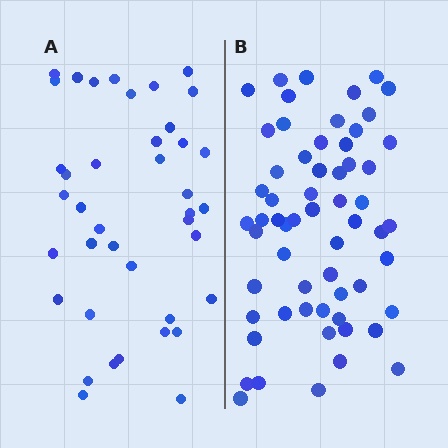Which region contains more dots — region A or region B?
Region B (the right region) has more dots.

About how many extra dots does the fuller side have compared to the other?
Region B has approximately 20 more dots than region A.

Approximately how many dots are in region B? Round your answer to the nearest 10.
About 60 dots.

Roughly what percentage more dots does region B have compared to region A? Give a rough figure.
About 50% more.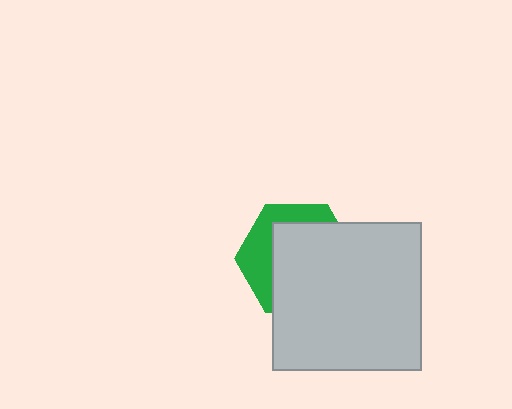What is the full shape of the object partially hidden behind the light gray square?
The partially hidden object is a green hexagon.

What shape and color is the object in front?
The object in front is a light gray square.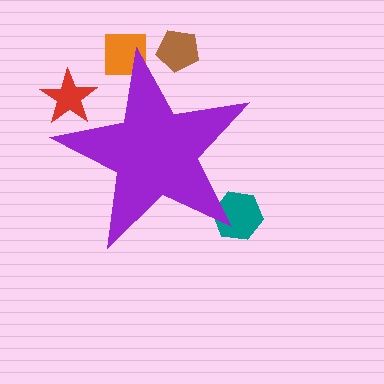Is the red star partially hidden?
Yes, the red star is partially hidden behind the purple star.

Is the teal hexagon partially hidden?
Yes, the teal hexagon is partially hidden behind the purple star.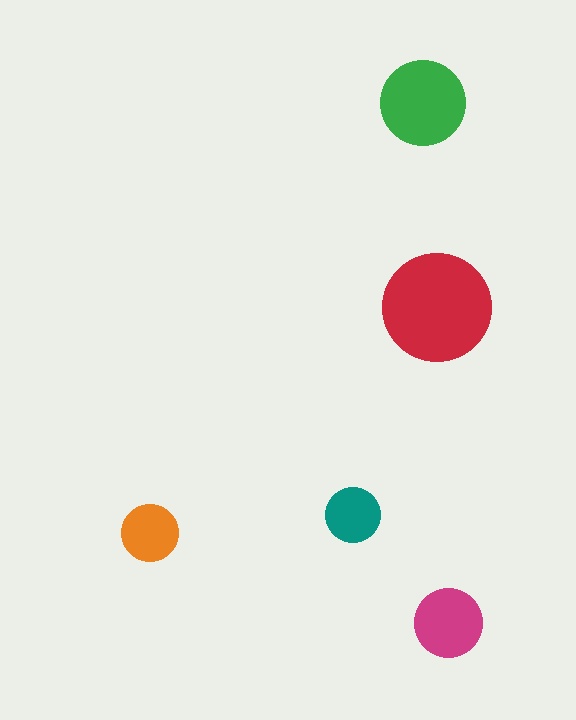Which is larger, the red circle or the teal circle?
The red one.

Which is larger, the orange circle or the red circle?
The red one.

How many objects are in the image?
There are 5 objects in the image.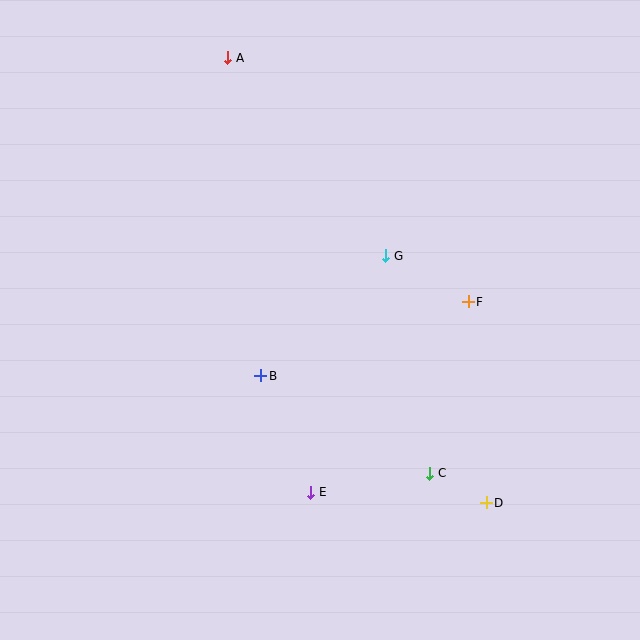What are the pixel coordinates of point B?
Point B is at (261, 376).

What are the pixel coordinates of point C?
Point C is at (430, 473).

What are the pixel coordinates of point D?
Point D is at (486, 503).